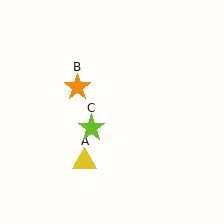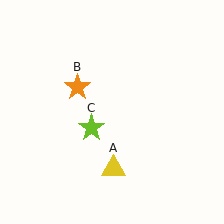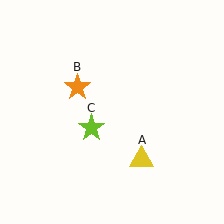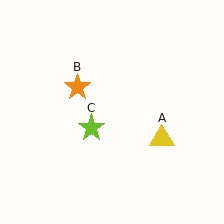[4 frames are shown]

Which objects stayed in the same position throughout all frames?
Orange star (object B) and lime star (object C) remained stationary.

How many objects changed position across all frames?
1 object changed position: yellow triangle (object A).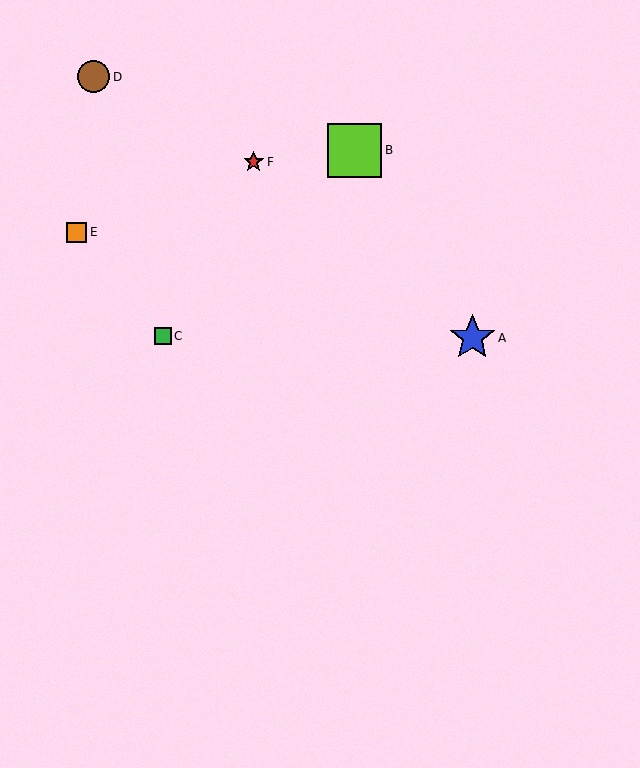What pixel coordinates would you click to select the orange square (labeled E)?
Click at (77, 232) to select the orange square E.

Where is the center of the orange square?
The center of the orange square is at (77, 232).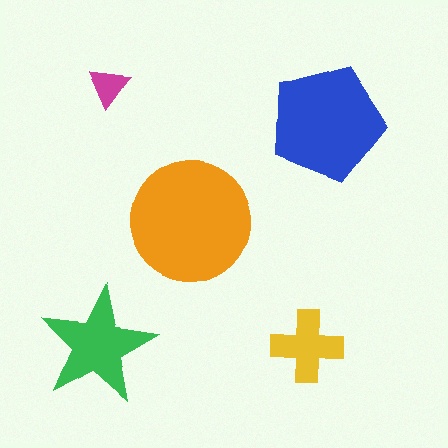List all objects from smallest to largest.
The magenta triangle, the yellow cross, the green star, the blue pentagon, the orange circle.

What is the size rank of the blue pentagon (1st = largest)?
2nd.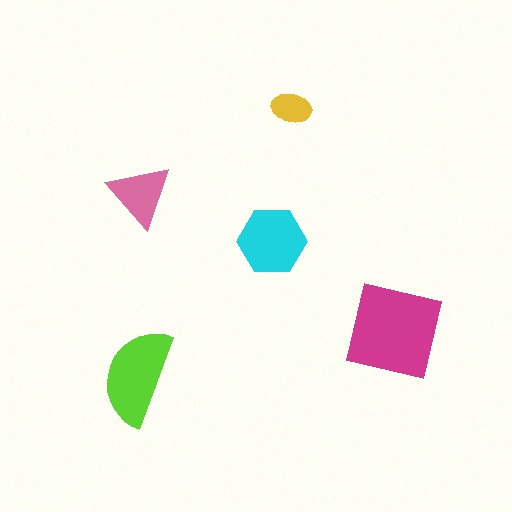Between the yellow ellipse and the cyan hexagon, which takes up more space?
The cyan hexagon.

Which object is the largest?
The magenta square.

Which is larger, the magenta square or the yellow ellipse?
The magenta square.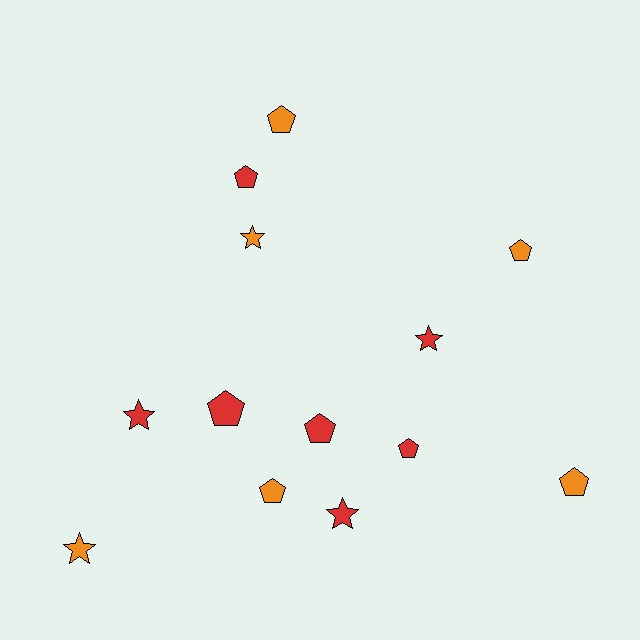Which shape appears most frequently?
Pentagon, with 8 objects.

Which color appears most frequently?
Red, with 7 objects.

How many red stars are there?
There are 3 red stars.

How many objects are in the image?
There are 13 objects.